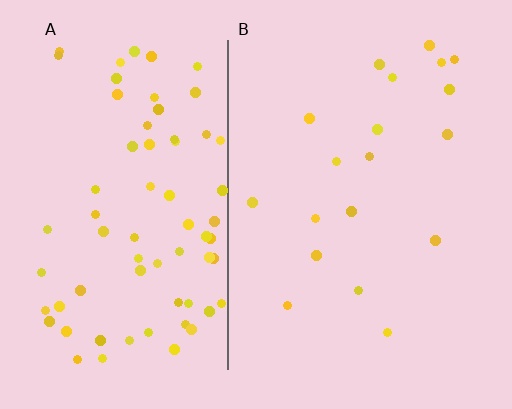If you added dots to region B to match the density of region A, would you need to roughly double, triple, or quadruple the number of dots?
Approximately quadruple.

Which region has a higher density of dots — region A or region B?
A (the left).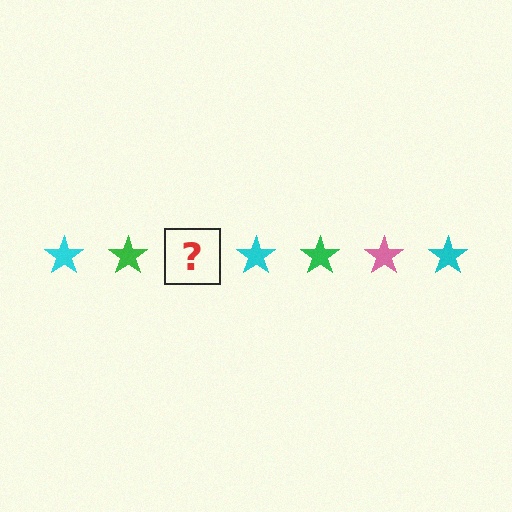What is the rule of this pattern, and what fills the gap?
The rule is that the pattern cycles through cyan, green, pink stars. The gap should be filled with a pink star.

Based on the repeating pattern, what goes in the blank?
The blank should be a pink star.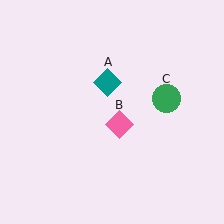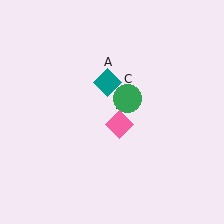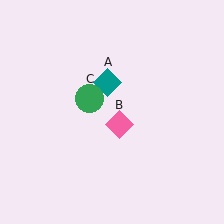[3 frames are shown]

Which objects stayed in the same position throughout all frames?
Teal diamond (object A) and pink diamond (object B) remained stationary.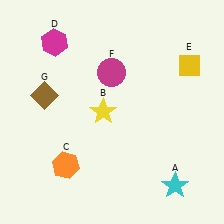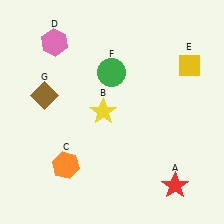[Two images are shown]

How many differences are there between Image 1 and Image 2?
There are 3 differences between the two images.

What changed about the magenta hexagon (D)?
In Image 1, D is magenta. In Image 2, it changed to pink.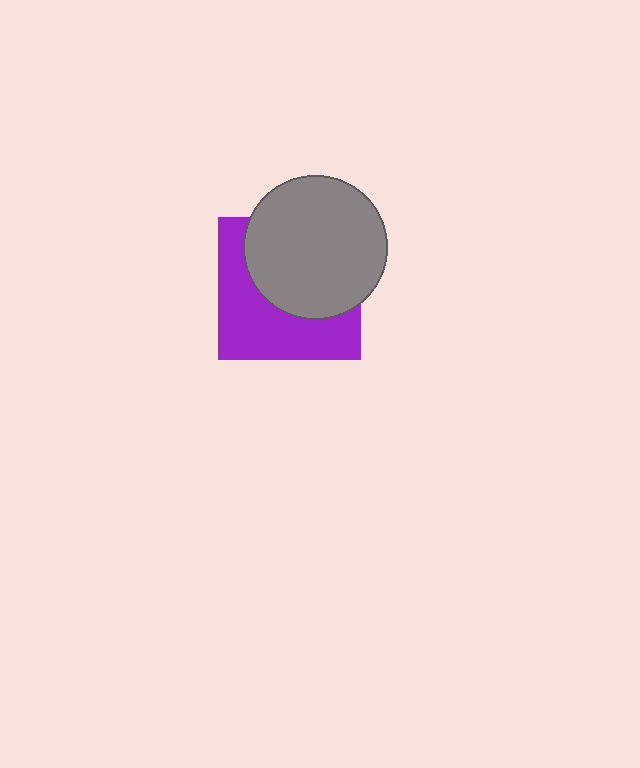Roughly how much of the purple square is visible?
About half of it is visible (roughly 48%).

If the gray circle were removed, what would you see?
You would see the complete purple square.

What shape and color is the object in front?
The object in front is a gray circle.